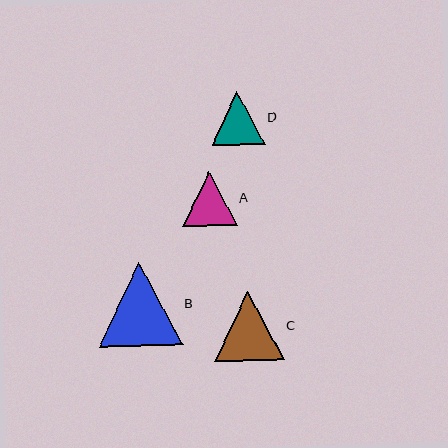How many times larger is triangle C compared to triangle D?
Triangle C is approximately 1.3 times the size of triangle D.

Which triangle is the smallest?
Triangle D is the smallest with a size of approximately 53 pixels.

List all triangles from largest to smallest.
From largest to smallest: B, C, A, D.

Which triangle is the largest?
Triangle B is the largest with a size of approximately 84 pixels.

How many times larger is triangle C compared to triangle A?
Triangle C is approximately 1.3 times the size of triangle A.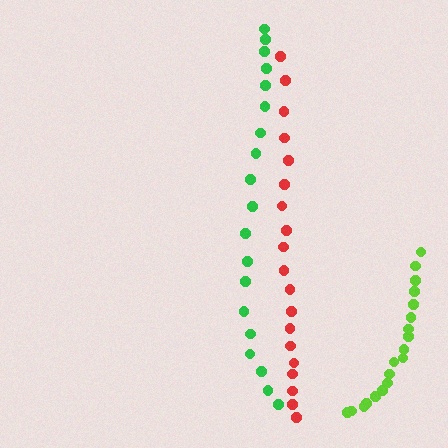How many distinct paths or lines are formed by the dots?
There are 3 distinct paths.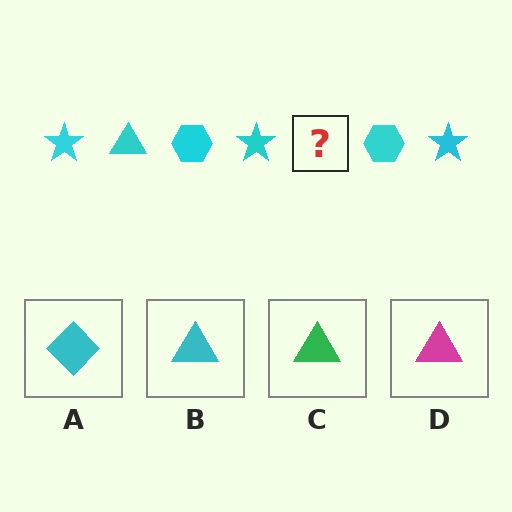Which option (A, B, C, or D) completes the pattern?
B.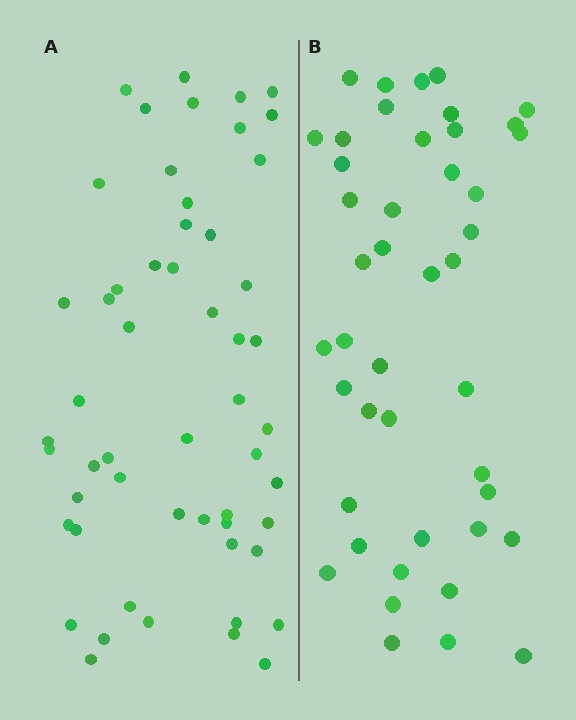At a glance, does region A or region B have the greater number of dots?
Region A (the left region) has more dots.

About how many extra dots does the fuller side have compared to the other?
Region A has roughly 10 or so more dots than region B.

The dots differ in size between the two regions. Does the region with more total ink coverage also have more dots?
No. Region B has more total ink coverage because its dots are larger, but region A actually contains more individual dots. Total area can be misleading — the number of items is what matters here.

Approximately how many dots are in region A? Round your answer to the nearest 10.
About 50 dots. (The exact count is 54, which rounds to 50.)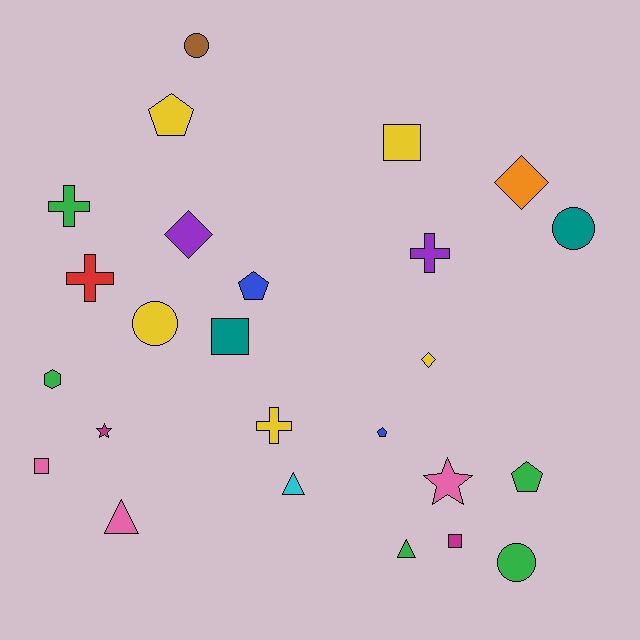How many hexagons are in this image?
There is 1 hexagon.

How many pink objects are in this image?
There are 3 pink objects.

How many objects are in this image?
There are 25 objects.